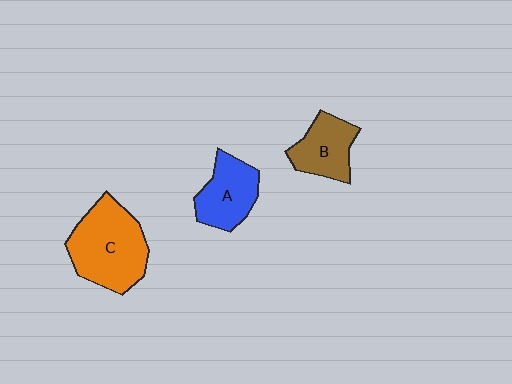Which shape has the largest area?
Shape C (orange).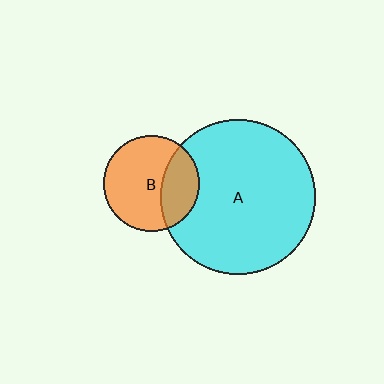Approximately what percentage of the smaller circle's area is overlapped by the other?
Approximately 30%.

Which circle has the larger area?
Circle A (cyan).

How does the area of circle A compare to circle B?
Approximately 2.6 times.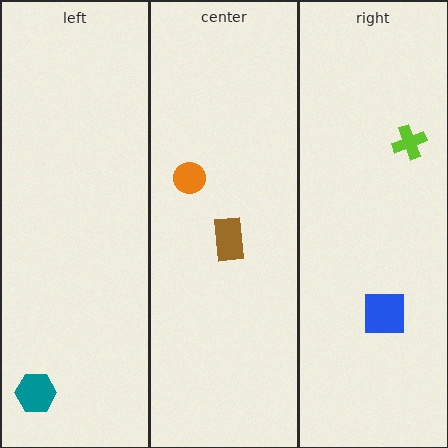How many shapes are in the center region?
2.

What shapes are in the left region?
The teal hexagon.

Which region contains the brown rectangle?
The center region.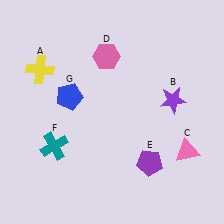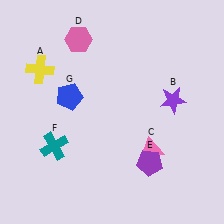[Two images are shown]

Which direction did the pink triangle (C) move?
The pink triangle (C) moved left.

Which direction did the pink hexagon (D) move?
The pink hexagon (D) moved left.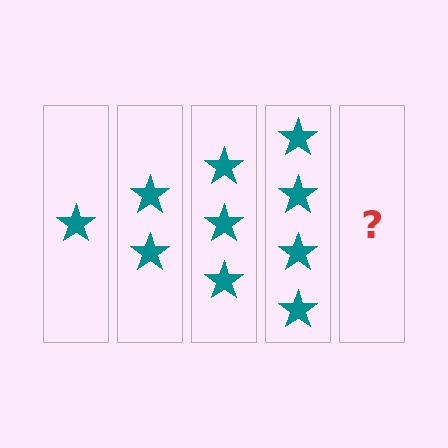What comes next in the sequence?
The next element should be 5 stars.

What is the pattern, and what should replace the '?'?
The pattern is that each step adds one more star. The '?' should be 5 stars.